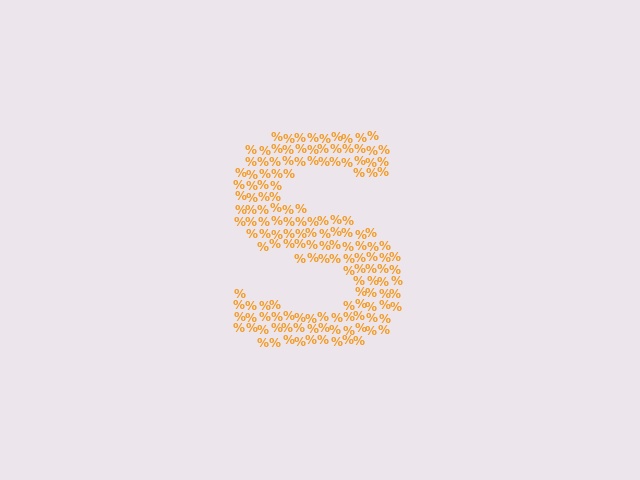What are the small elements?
The small elements are percent signs.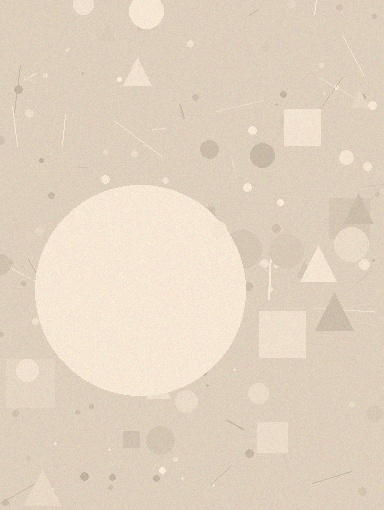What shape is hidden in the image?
A circle is hidden in the image.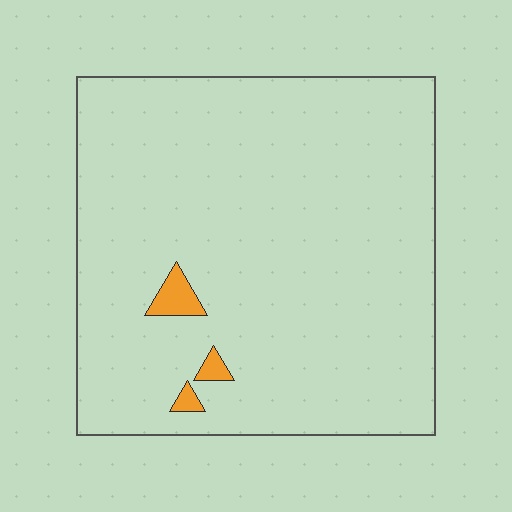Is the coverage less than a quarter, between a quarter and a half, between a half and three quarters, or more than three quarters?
Less than a quarter.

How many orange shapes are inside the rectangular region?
3.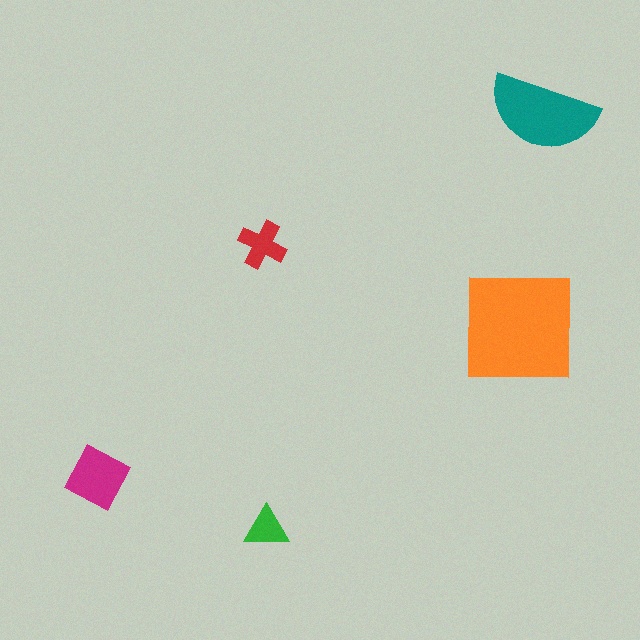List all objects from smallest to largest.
The green triangle, the red cross, the magenta diamond, the teal semicircle, the orange square.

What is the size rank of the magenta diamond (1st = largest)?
3rd.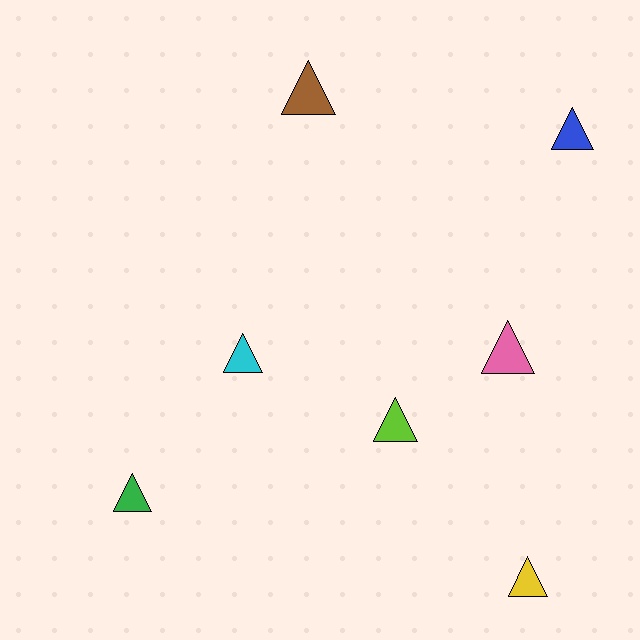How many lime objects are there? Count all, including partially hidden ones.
There is 1 lime object.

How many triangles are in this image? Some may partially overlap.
There are 7 triangles.